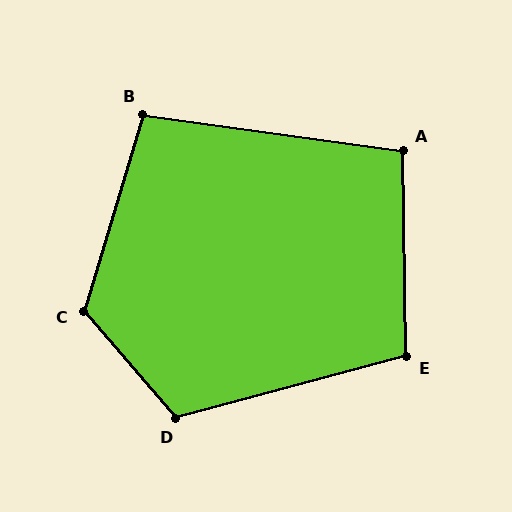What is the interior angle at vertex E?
Approximately 104 degrees (obtuse).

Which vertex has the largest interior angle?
C, at approximately 123 degrees.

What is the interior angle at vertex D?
Approximately 116 degrees (obtuse).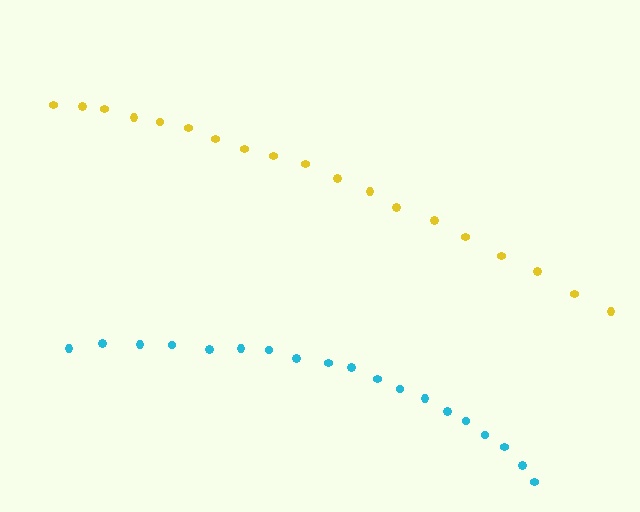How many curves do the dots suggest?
There are 2 distinct paths.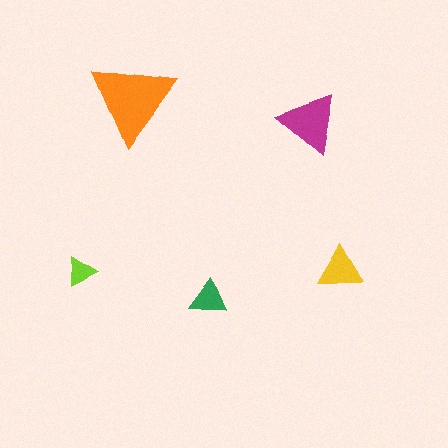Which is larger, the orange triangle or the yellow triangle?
The orange one.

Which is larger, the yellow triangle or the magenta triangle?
The magenta one.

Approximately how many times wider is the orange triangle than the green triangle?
About 2.5 times wider.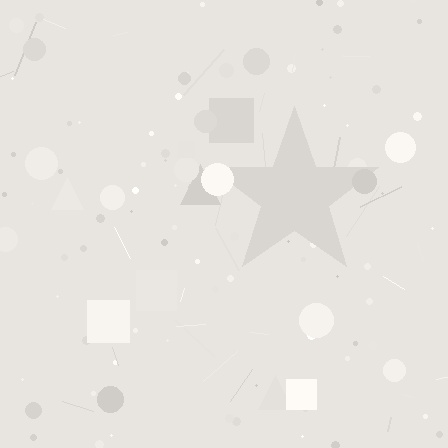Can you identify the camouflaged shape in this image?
The camouflaged shape is a star.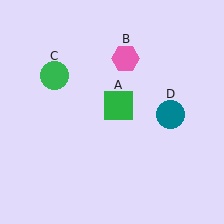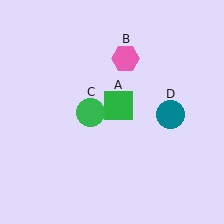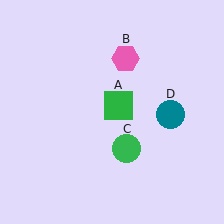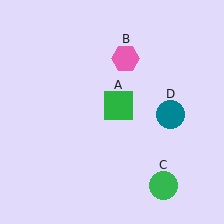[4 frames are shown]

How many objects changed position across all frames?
1 object changed position: green circle (object C).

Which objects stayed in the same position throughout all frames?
Green square (object A) and pink hexagon (object B) and teal circle (object D) remained stationary.